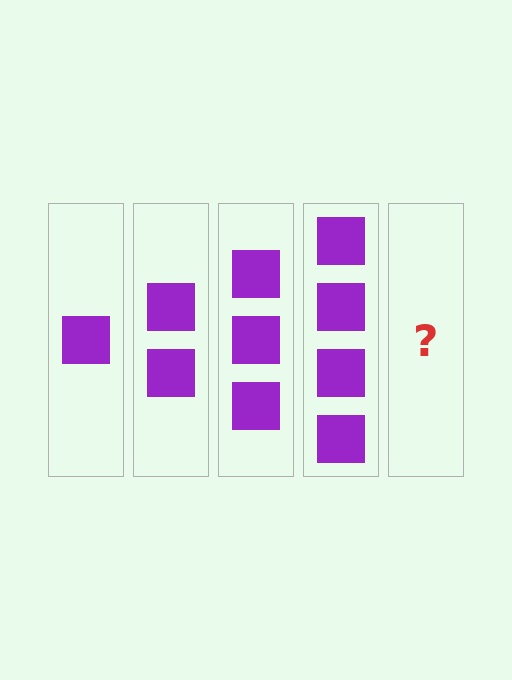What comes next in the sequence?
The next element should be 5 squares.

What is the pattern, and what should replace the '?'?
The pattern is that each step adds one more square. The '?' should be 5 squares.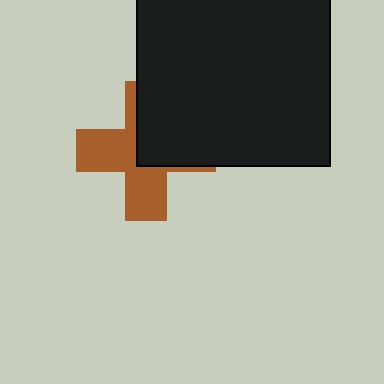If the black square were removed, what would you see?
You would see the complete brown cross.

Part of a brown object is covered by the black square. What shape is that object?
It is a cross.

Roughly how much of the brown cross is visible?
About half of it is visible (roughly 54%).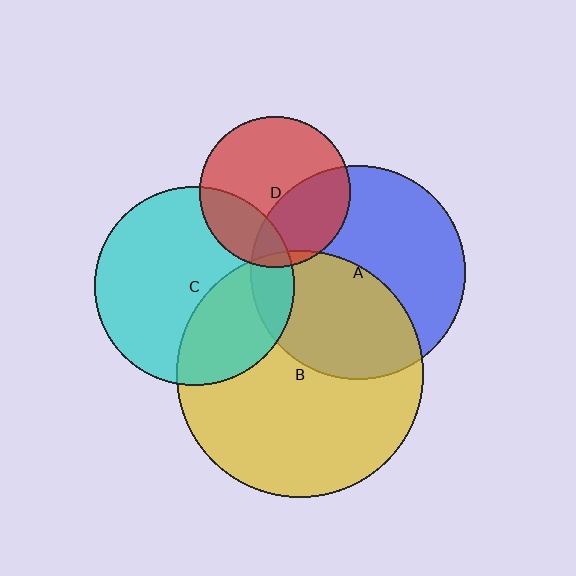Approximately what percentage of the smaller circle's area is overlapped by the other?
Approximately 35%.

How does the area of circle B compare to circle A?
Approximately 1.3 times.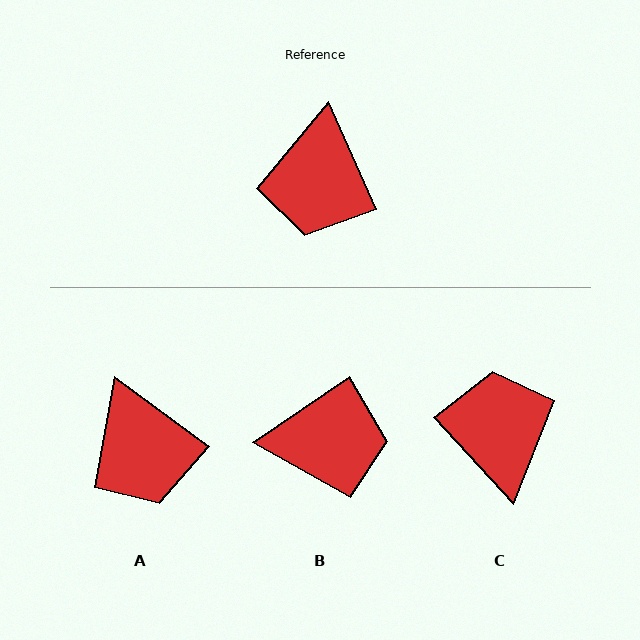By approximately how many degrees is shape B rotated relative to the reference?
Approximately 101 degrees counter-clockwise.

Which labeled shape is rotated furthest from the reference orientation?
C, about 161 degrees away.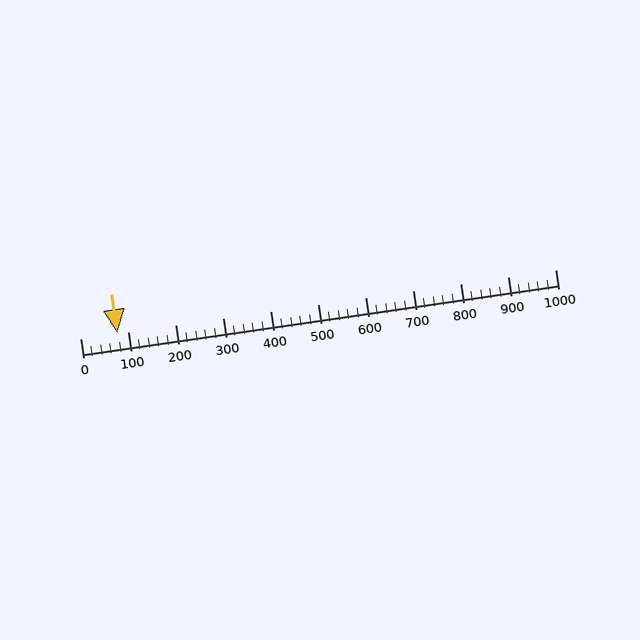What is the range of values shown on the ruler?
The ruler shows values from 0 to 1000.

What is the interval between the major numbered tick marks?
The major tick marks are spaced 100 units apart.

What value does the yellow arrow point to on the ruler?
The yellow arrow points to approximately 78.